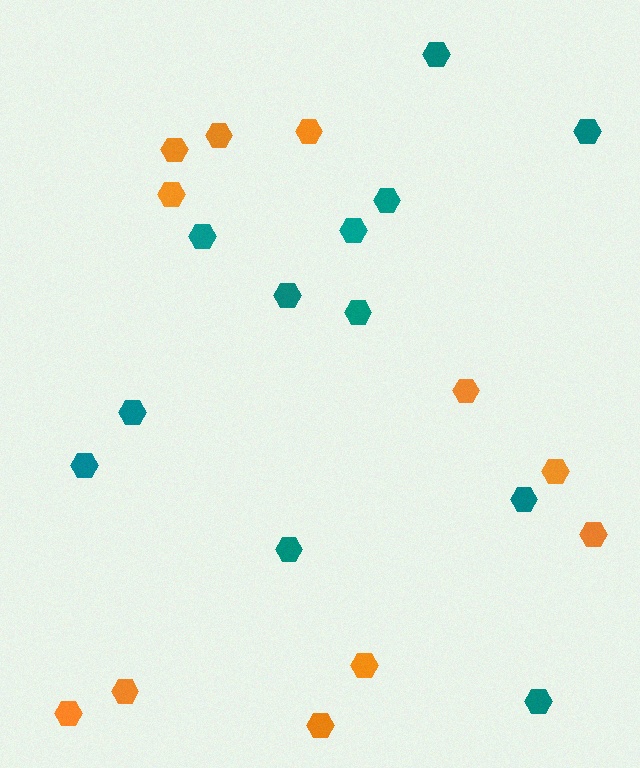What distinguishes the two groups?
There are 2 groups: one group of orange hexagons (11) and one group of teal hexagons (12).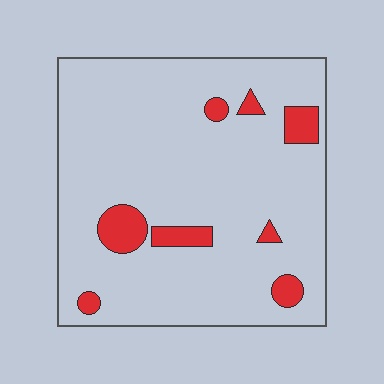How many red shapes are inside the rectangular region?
8.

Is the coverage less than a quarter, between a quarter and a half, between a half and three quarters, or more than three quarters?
Less than a quarter.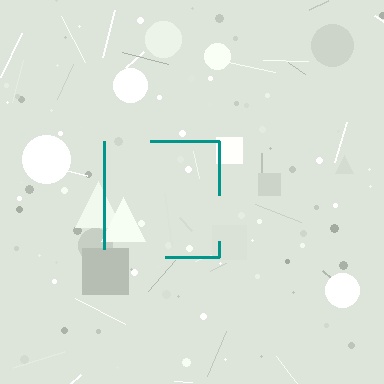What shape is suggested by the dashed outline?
The dashed outline suggests a square.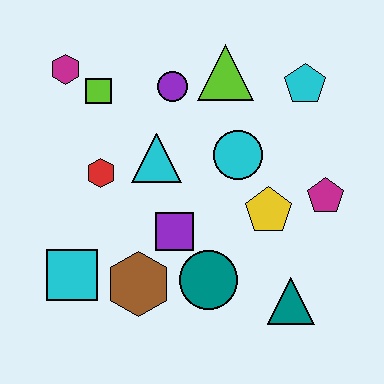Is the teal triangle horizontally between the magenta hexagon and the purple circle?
No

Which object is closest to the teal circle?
The purple square is closest to the teal circle.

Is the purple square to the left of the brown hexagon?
No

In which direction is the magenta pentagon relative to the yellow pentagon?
The magenta pentagon is to the right of the yellow pentagon.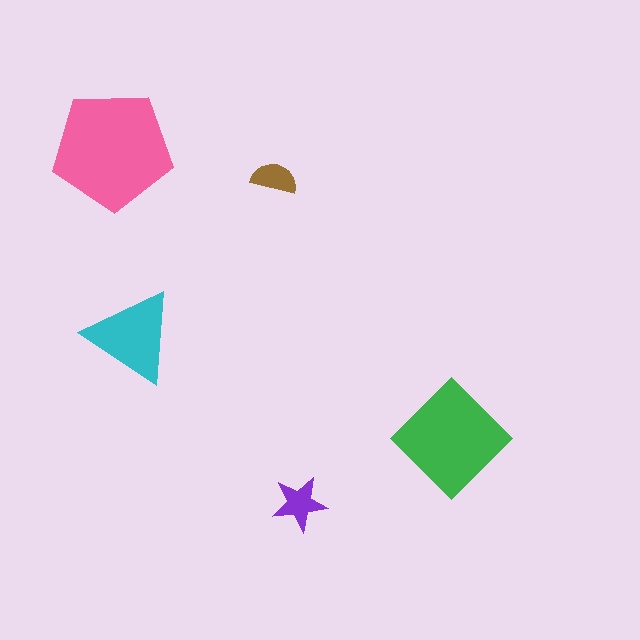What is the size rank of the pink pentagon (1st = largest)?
1st.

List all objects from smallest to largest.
The brown semicircle, the purple star, the cyan triangle, the green diamond, the pink pentagon.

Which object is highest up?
The pink pentagon is topmost.